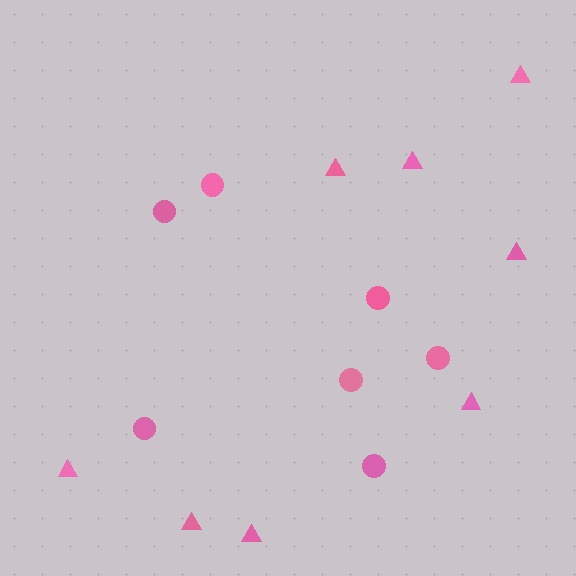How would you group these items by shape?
There are 2 groups: one group of circles (7) and one group of triangles (8).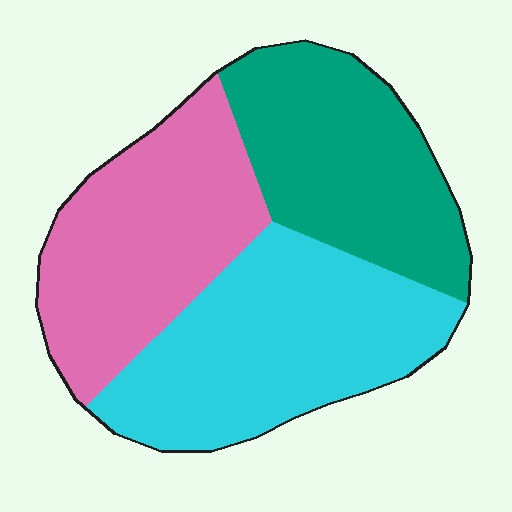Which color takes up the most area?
Cyan, at roughly 35%.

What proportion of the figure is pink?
Pink covers around 30% of the figure.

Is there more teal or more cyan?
Cyan.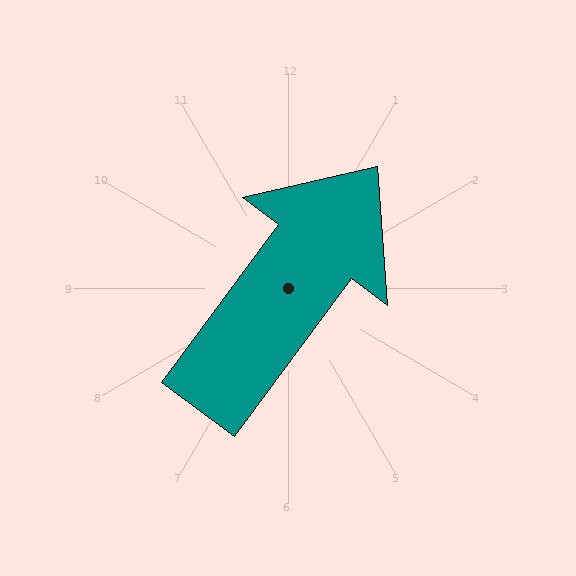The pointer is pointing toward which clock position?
Roughly 1 o'clock.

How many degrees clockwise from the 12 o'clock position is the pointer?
Approximately 36 degrees.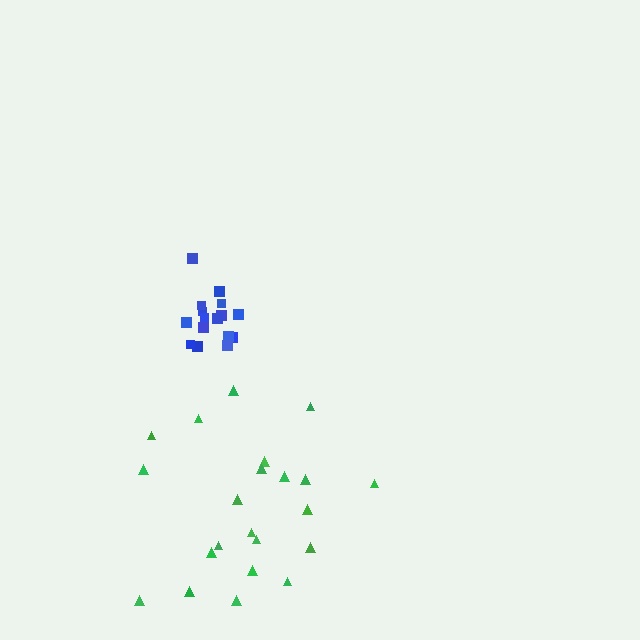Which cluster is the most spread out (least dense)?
Green.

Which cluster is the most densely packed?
Blue.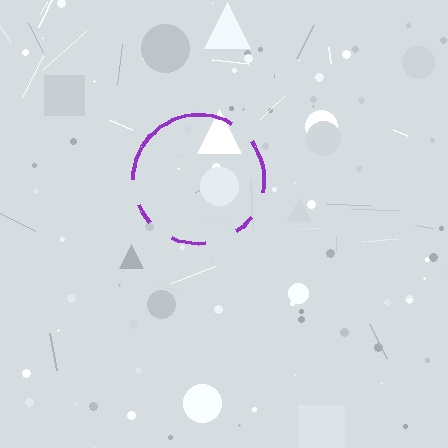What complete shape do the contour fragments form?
The contour fragments form a circle.